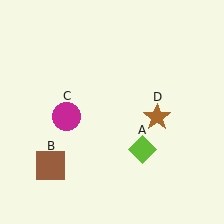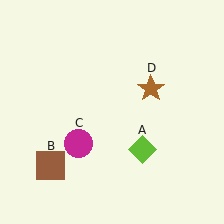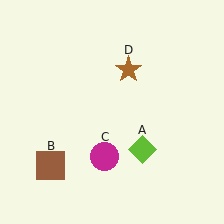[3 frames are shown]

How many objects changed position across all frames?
2 objects changed position: magenta circle (object C), brown star (object D).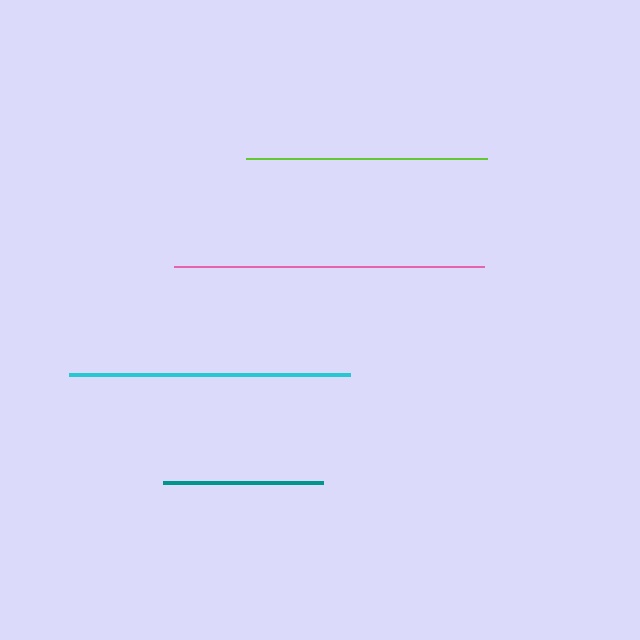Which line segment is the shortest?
The teal line is the shortest at approximately 160 pixels.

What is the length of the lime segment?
The lime segment is approximately 241 pixels long.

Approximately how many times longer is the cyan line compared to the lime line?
The cyan line is approximately 1.2 times the length of the lime line.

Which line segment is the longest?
The pink line is the longest at approximately 310 pixels.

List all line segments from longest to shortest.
From longest to shortest: pink, cyan, lime, teal.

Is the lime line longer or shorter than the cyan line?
The cyan line is longer than the lime line.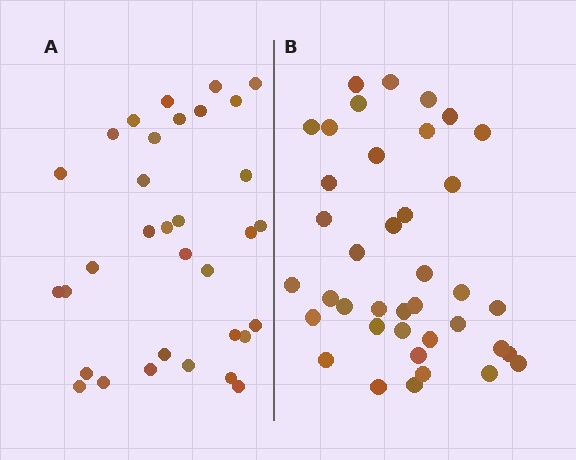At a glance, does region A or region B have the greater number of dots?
Region B (the right region) has more dots.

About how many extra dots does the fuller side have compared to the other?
Region B has about 6 more dots than region A.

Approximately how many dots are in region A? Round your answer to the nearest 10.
About 30 dots. (The exact count is 33, which rounds to 30.)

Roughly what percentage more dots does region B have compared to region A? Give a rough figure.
About 20% more.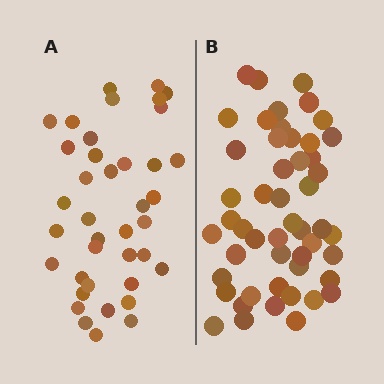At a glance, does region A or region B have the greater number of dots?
Region B (the right region) has more dots.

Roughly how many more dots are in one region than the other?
Region B has roughly 12 or so more dots than region A.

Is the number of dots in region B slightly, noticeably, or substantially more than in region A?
Region B has noticeably more, but not dramatically so. The ratio is roughly 1.3 to 1.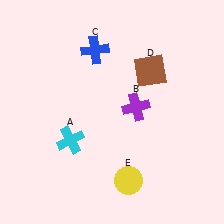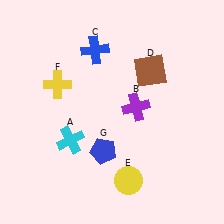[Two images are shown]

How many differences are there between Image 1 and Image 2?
There are 2 differences between the two images.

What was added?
A yellow cross (F), a blue pentagon (G) were added in Image 2.